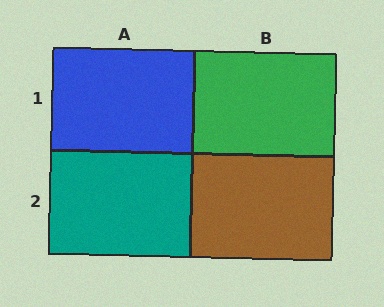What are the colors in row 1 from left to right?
Blue, green.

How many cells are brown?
1 cell is brown.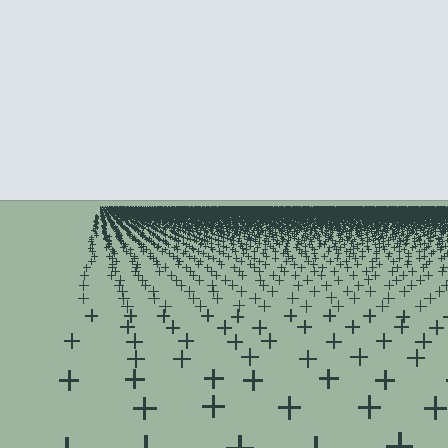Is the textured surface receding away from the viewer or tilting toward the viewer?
The surface is receding away from the viewer. Texture elements get smaller and denser toward the top.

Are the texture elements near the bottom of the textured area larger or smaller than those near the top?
Larger. Near the bottom, elements are closer to the viewer and appear at a bigger on-screen size.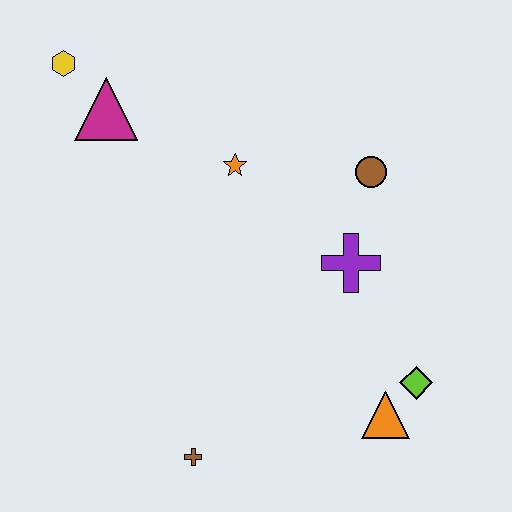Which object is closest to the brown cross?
The orange triangle is closest to the brown cross.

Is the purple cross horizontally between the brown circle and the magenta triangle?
Yes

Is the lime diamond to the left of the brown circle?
No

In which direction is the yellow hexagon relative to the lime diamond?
The yellow hexagon is to the left of the lime diamond.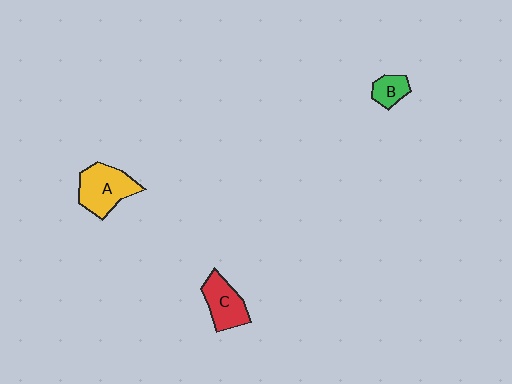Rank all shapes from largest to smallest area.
From largest to smallest: A (yellow), C (red), B (green).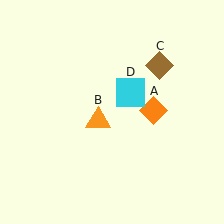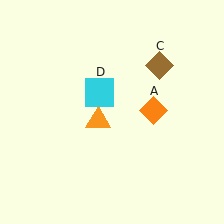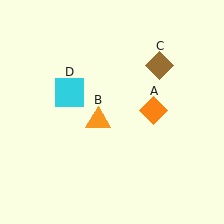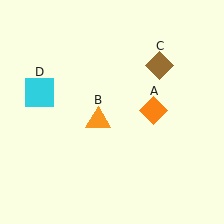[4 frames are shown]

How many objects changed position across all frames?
1 object changed position: cyan square (object D).